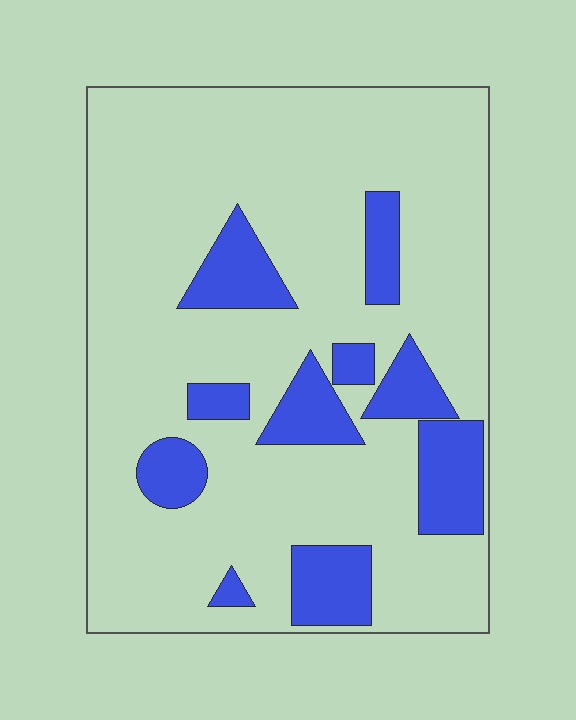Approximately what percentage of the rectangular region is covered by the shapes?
Approximately 20%.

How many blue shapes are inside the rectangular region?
10.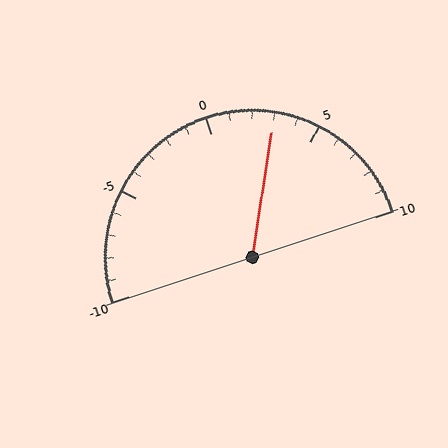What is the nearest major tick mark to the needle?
The nearest major tick mark is 5.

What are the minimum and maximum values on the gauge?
The gauge ranges from -10 to 10.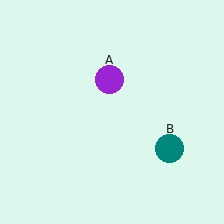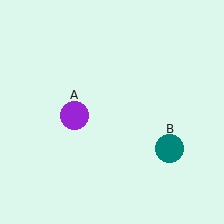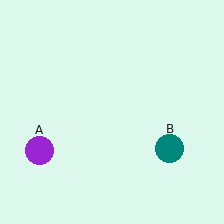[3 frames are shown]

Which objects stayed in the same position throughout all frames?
Teal circle (object B) remained stationary.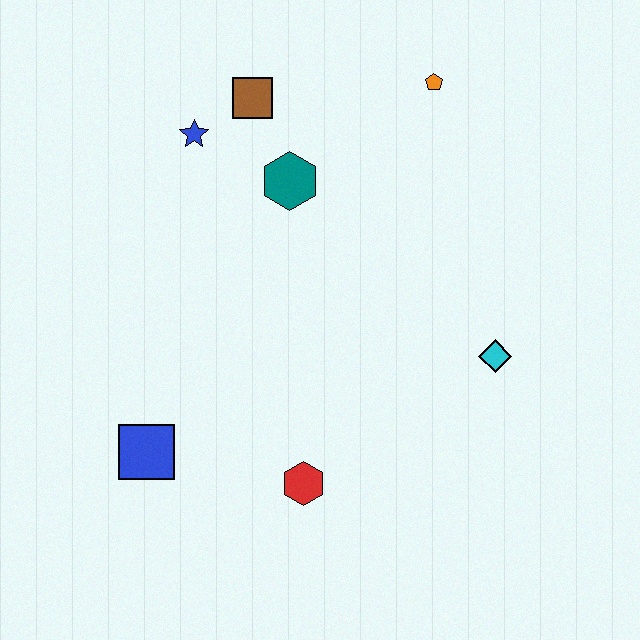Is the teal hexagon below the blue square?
No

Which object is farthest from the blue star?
The cyan diamond is farthest from the blue star.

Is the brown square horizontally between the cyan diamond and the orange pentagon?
No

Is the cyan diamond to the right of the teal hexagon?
Yes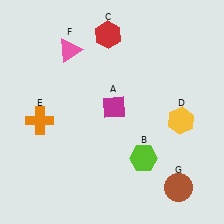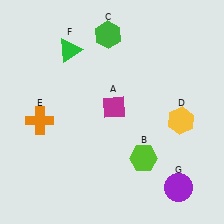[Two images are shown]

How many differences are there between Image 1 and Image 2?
There are 3 differences between the two images.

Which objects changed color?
C changed from red to green. F changed from pink to green. G changed from brown to purple.